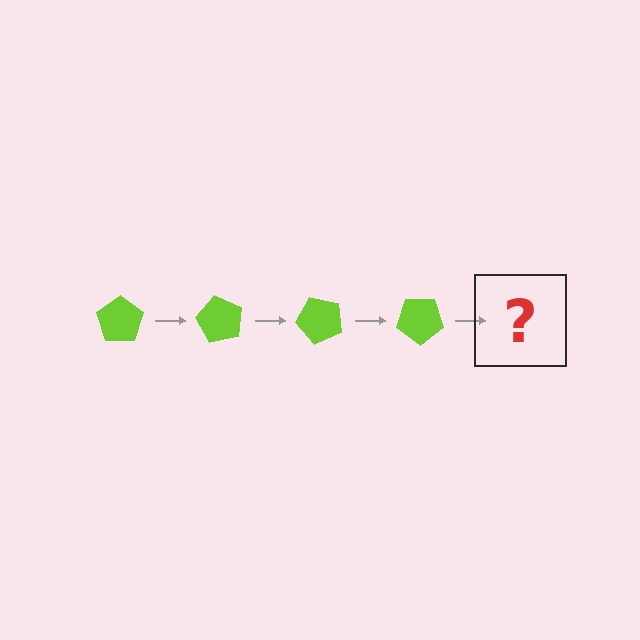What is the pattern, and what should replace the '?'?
The pattern is that the pentagon rotates 60 degrees each step. The '?' should be a lime pentagon rotated 240 degrees.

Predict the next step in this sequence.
The next step is a lime pentagon rotated 240 degrees.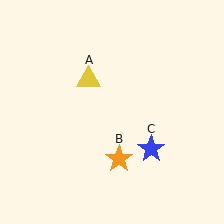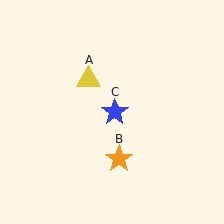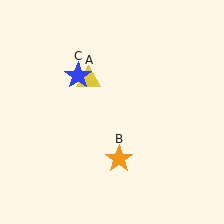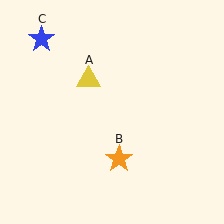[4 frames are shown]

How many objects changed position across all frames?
1 object changed position: blue star (object C).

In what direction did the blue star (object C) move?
The blue star (object C) moved up and to the left.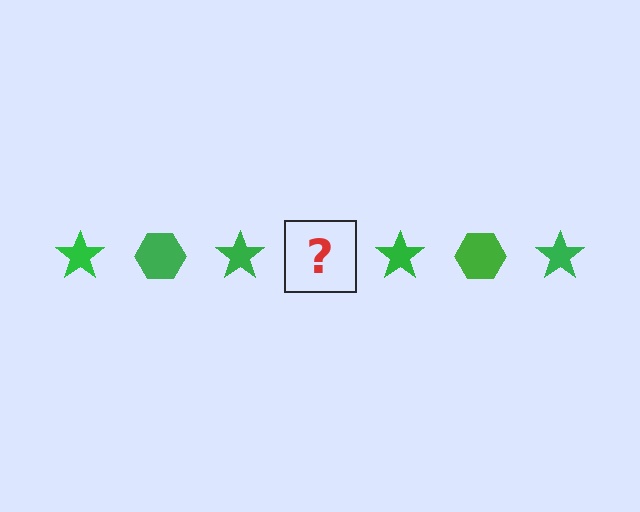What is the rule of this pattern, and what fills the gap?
The rule is that the pattern cycles through star, hexagon shapes in green. The gap should be filled with a green hexagon.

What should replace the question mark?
The question mark should be replaced with a green hexagon.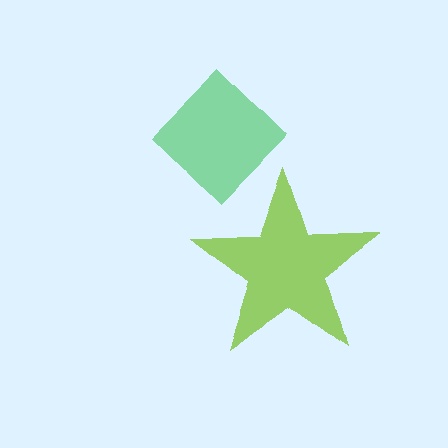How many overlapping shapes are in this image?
There are 2 overlapping shapes in the image.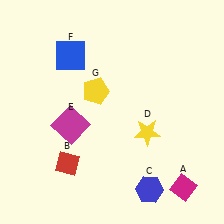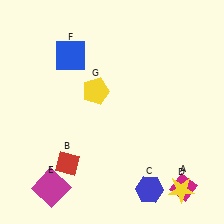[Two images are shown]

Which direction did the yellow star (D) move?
The yellow star (D) moved down.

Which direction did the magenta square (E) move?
The magenta square (E) moved down.